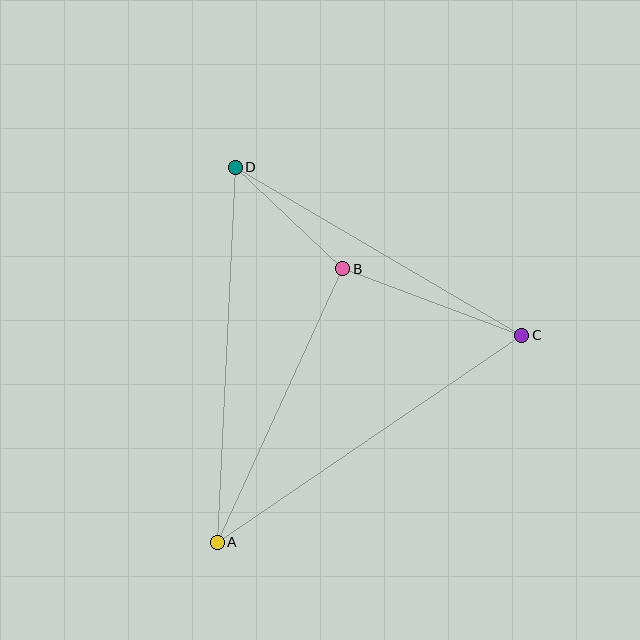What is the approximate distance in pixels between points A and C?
The distance between A and C is approximately 368 pixels.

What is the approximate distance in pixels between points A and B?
The distance between A and B is approximately 301 pixels.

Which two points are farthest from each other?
Points A and D are farthest from each other.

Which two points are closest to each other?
Points B and D are closest to each other.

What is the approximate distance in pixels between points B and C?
The distance between B and C is approximately 191 pixels.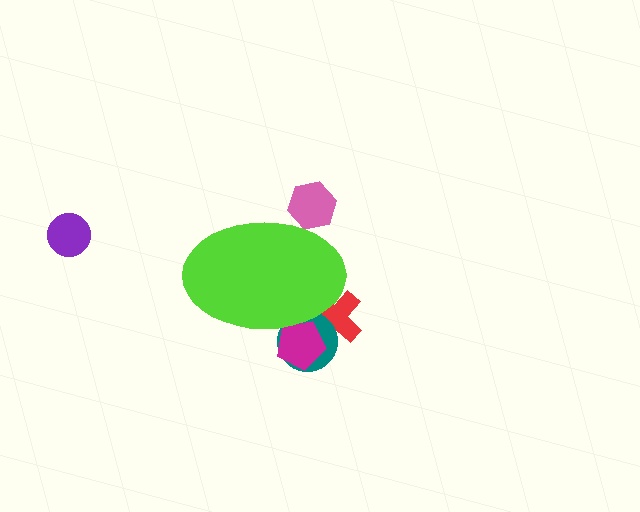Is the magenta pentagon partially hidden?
Yes, the magenta pentagon is partially hidden behind the lime ellipse.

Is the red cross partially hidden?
Yes, the red cross is partially hidden behind the lime ellipse.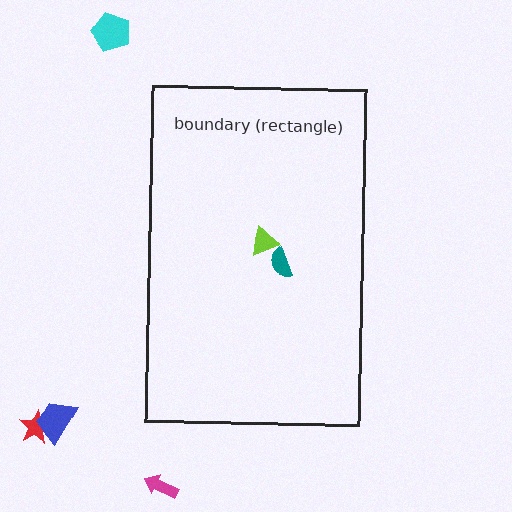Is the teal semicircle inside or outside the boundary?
Inside.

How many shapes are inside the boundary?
2 inside, 4 outside.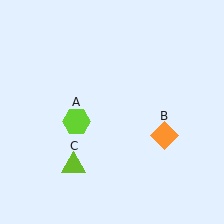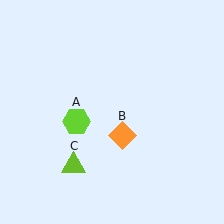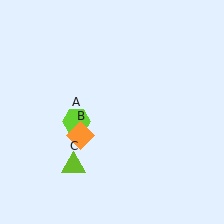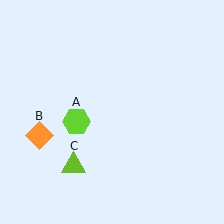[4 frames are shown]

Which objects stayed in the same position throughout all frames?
Lime hexagon (object A) and lime triangle (object C) remained stationary.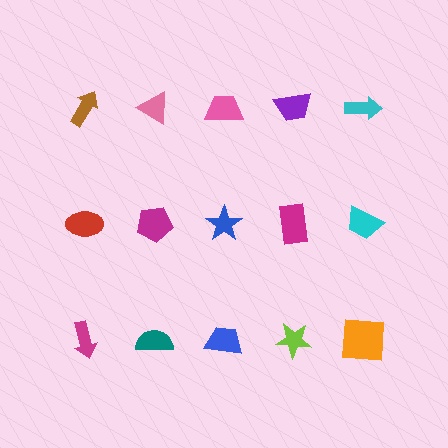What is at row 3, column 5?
An orange square.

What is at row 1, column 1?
A brown arrow.